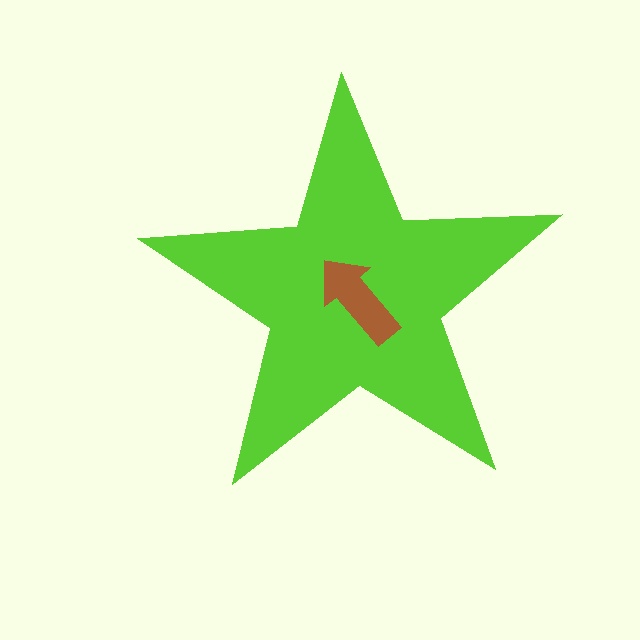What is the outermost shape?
The lime star.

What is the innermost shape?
The brown arrow.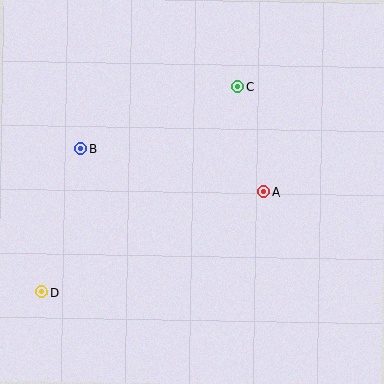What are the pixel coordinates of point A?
Point A is at (264, 192).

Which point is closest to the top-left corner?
Point B is closest to the top-left corner.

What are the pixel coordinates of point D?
Point D is at (42, 292).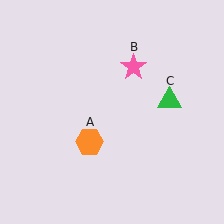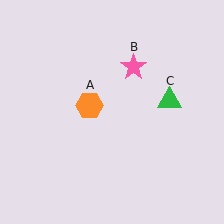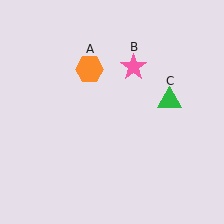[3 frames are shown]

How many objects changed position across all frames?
1 object changed position: orange hexagon (object A).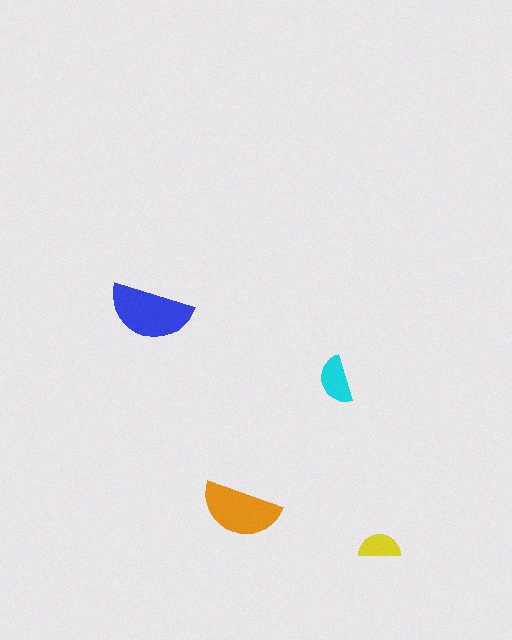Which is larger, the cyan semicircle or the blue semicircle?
The blue one.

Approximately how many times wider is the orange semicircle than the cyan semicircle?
About 1.5 times wider.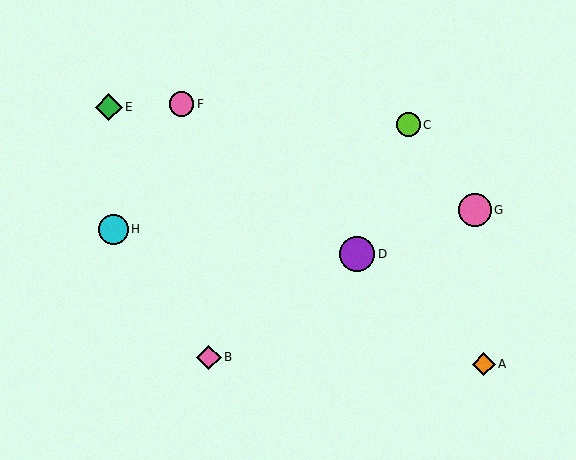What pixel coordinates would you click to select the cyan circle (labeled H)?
Click at (113, 229) to select the cyan circle H.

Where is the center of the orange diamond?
The center of the orange diamond is at (484, 364).